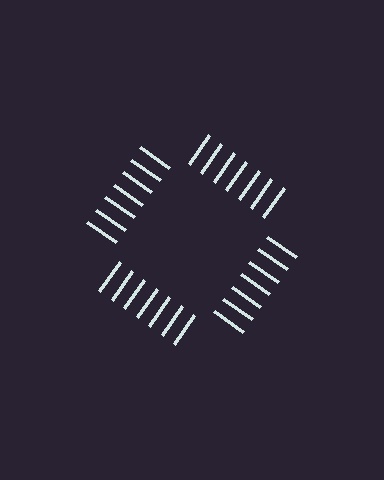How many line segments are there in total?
28 — 7 along each of the 4 edges.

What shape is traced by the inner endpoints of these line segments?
An illusory square — the line segments terminate on its edges but no continuous stroke is drawn.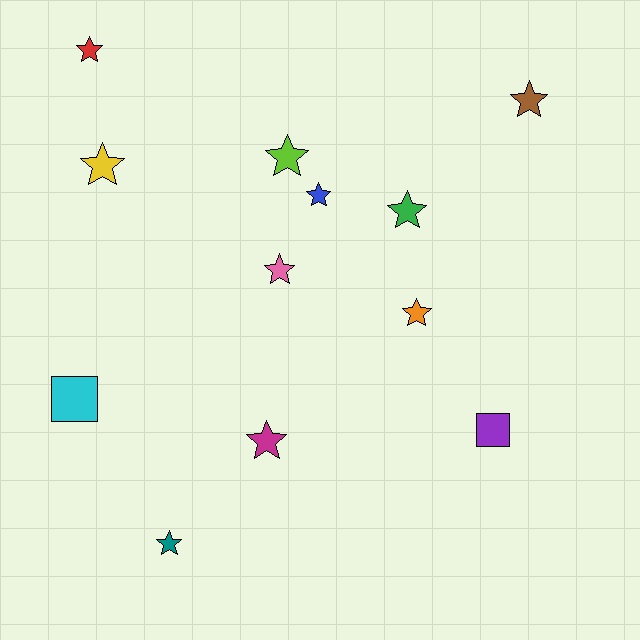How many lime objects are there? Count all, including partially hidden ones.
There is 1 lime object.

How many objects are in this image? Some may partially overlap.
There are 12 objects.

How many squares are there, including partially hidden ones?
There are 2 squares.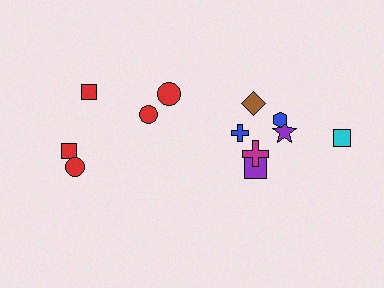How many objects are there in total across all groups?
There are 12 objects.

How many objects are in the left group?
There are 5 objects.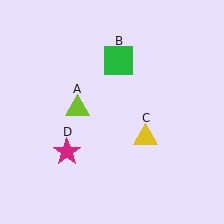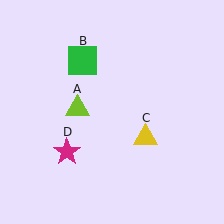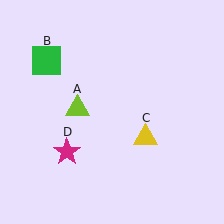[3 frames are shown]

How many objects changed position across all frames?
1 object changed position: green square (object B).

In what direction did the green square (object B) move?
The green square (object B) moved left.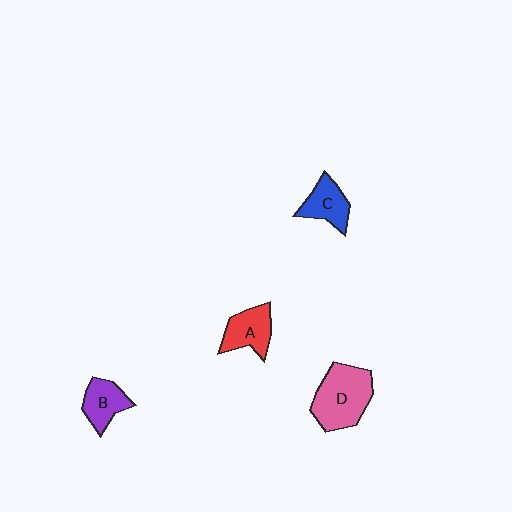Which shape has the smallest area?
Shape B (purple).